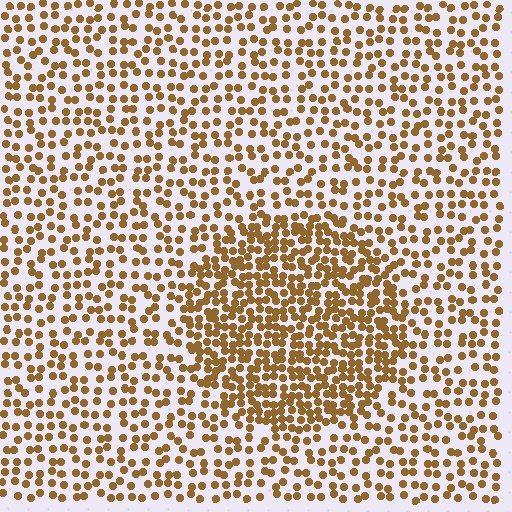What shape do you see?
I see a circle.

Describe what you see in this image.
The image contains small brown elements arranged at two different densities. A circle-shaped region is visible where the elements are more densely packed than the surrounding area.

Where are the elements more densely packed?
The elements are more densely packed inside the circle boundary.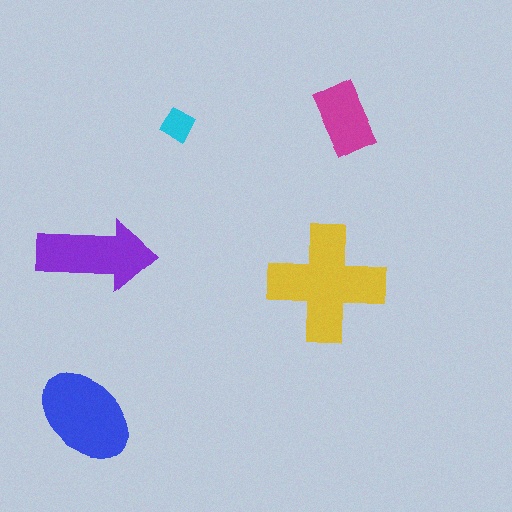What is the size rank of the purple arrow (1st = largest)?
3rd.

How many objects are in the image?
There are 5 objects in the image.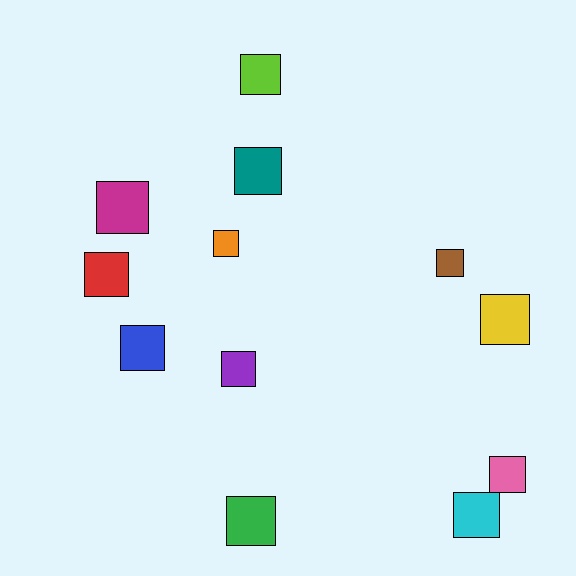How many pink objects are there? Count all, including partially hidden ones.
There is 1 pink object.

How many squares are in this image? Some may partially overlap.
There are 12 squares.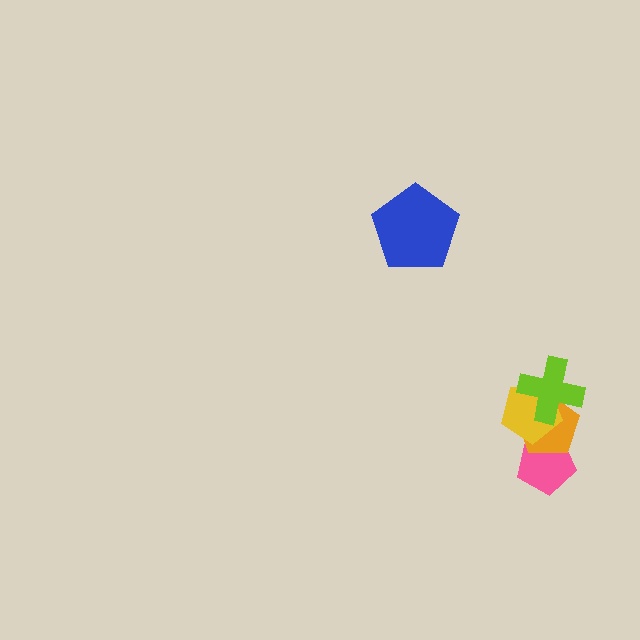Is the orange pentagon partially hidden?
Yes, it is partially covered by another shape.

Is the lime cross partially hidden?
No, no other shape covers it.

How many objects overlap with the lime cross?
2 objects overlap with the lime cross.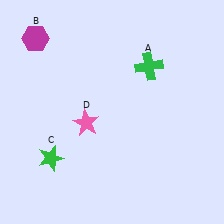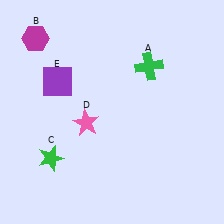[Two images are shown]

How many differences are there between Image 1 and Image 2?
There is 1 difference between the two images.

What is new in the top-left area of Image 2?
A purple square (E) was added in the top-left area of Image 2.